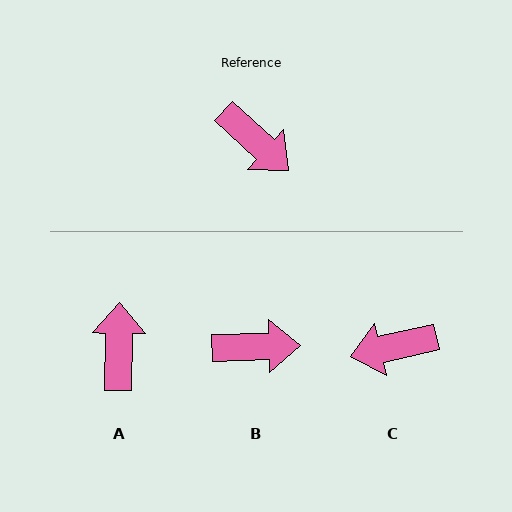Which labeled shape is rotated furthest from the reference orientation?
A, about 131 degrees away.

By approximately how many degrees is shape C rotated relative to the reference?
Approximately 125 degrees clockwise.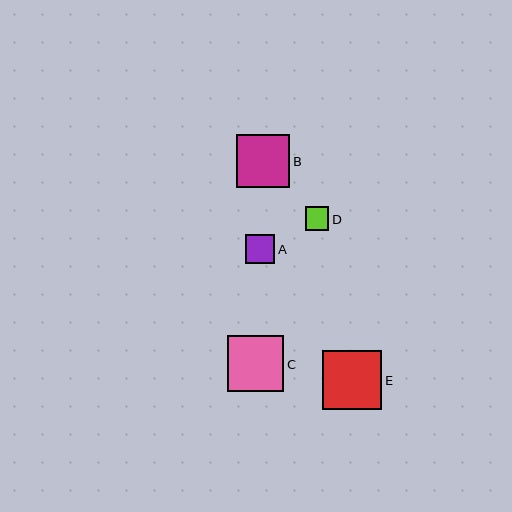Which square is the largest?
Square E is the largest with a size of approximately 59 pixels.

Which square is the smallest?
Square D is the smallest with a size of approximately 24 pixels.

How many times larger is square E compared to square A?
Square E is approximately 2.0 times the size of square A.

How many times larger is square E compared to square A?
Square E is approximately 2.0 times the size of square A.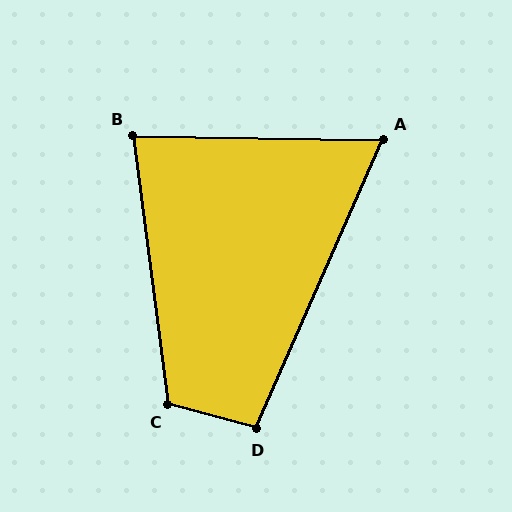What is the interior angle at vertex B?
Approximately 82 degrees (acute).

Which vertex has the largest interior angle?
C, at approximately 113 degrees.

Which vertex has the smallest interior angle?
A, at approximately 67 degrees.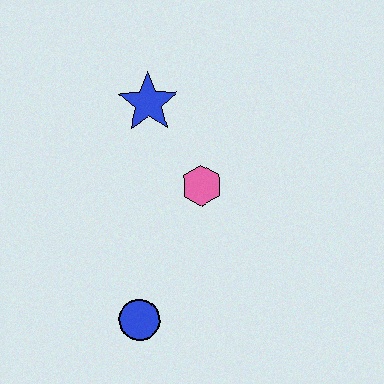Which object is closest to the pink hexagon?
The blue star is closest to the pink hexagon.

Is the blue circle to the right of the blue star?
No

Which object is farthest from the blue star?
The blue circle is farthest from the blue star.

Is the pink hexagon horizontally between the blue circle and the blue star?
No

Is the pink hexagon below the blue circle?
No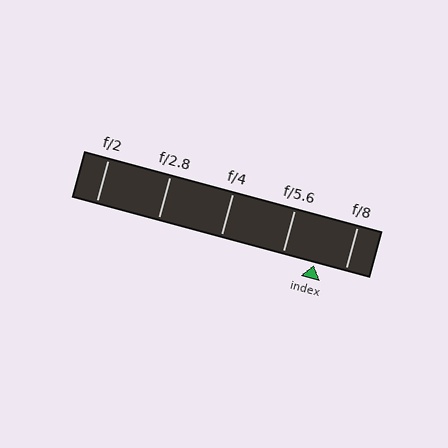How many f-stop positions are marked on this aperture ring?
There are 5 f-stop positions marked.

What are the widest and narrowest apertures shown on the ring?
The widest aperture shown is f/2 and the narrowest is f/8.